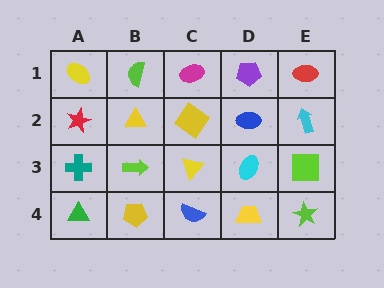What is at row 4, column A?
A green triangle.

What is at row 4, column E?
A lime star.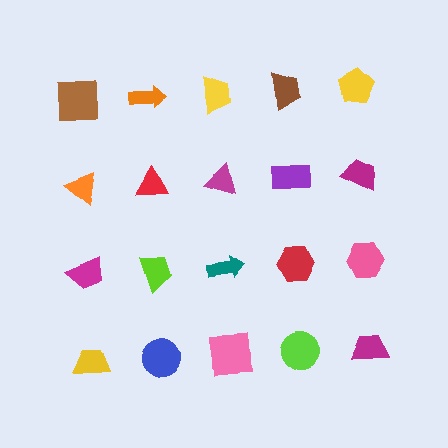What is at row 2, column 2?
A red triangle.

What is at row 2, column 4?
A purple rectangle.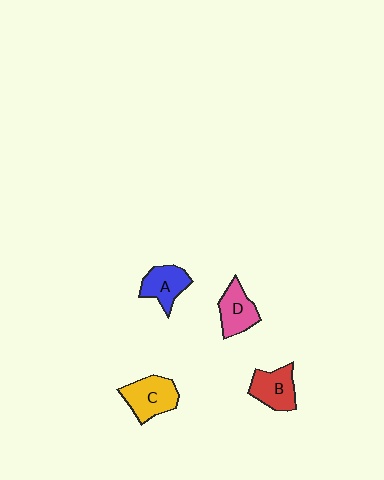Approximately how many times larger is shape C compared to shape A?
Approximately 1.2 times.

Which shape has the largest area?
Shape C (yellow).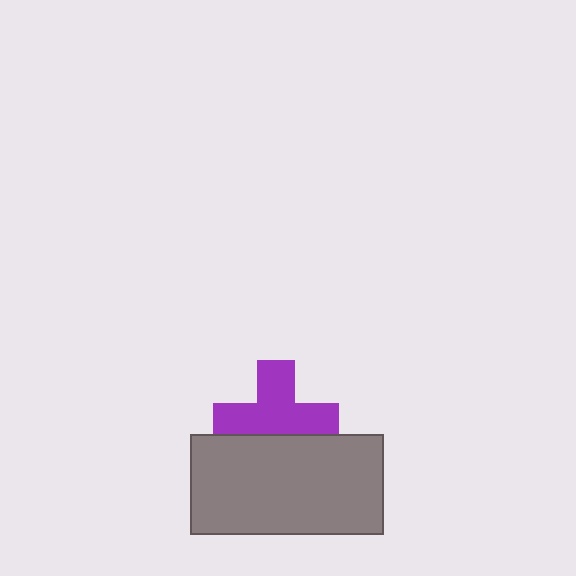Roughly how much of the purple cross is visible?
Most of it is visible (roughly 67%).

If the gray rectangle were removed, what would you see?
You would see the complete purple cross.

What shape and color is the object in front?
The object in front is a gray rectangle.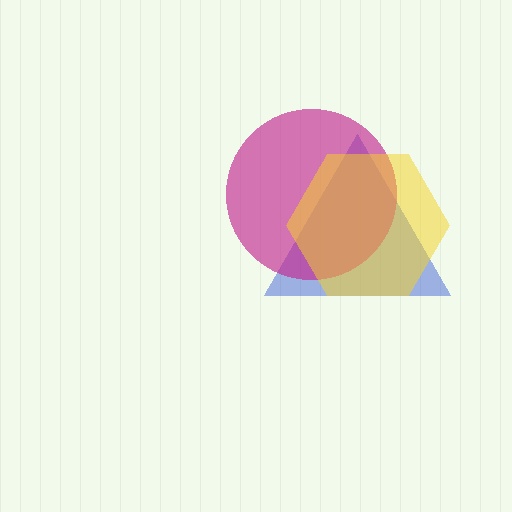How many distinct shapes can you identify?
There are 3 distinct shapes: a blue triangle, a magenta circle, a yellow hexagon.